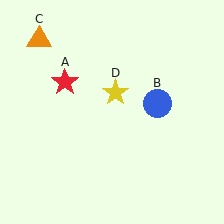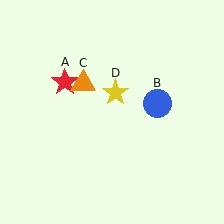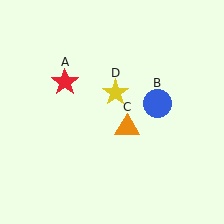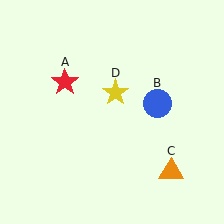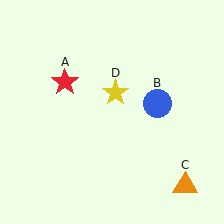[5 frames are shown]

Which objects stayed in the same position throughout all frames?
Red star (object A) and blue circle (object B) and yellow star (object D) remained stationary.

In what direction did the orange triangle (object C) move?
The orange triangle (object C) moved down and to the right.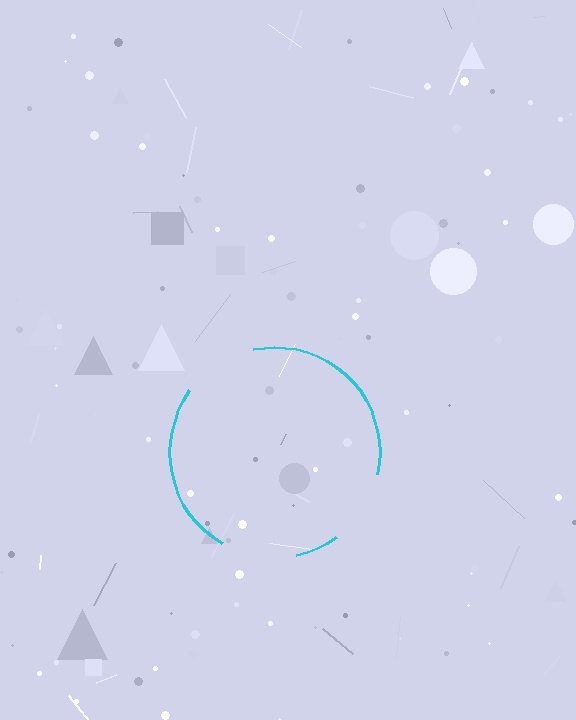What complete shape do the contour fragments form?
The contour fragments form a circle.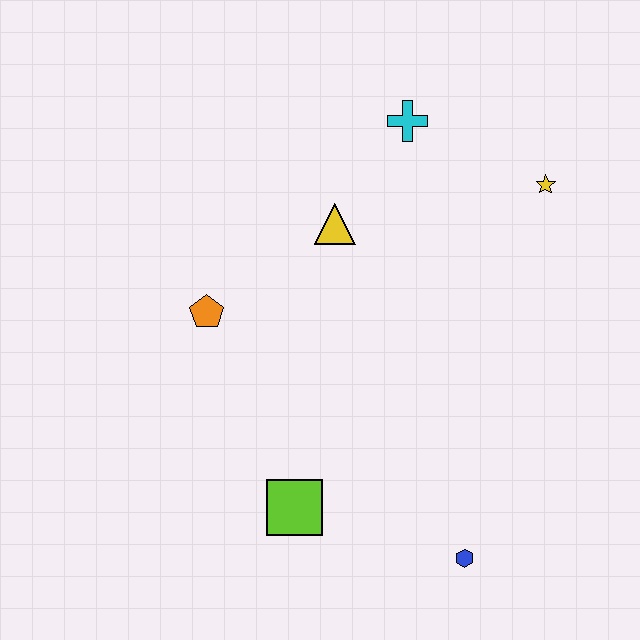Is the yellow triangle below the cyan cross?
Yes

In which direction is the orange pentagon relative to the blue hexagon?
The orange pentagon is to the left of the blue hexagon.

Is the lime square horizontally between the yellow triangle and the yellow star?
No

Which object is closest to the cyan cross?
The yellow triangle is closest to the cyan cross.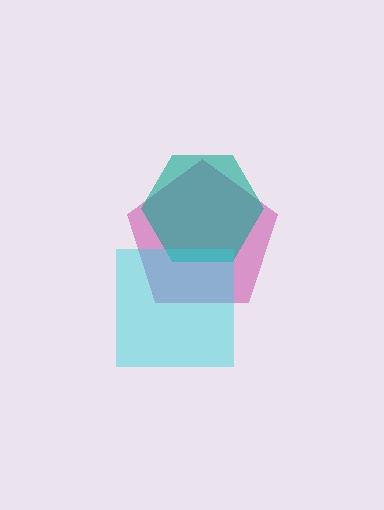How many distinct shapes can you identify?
There are 3 distinct shapes: a magenta pentagon, a teal hexagon, a cyan square.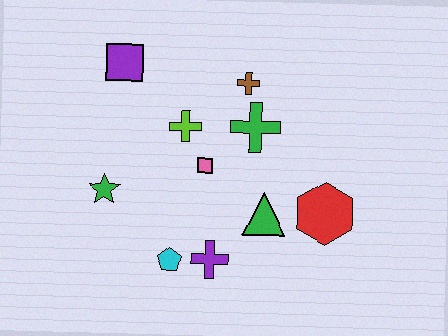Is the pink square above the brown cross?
No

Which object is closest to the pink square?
The lime cross is closest to the pink square.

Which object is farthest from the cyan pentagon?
The purple square is farthest from the cyan pentagon.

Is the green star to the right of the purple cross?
No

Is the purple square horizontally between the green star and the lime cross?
Yes